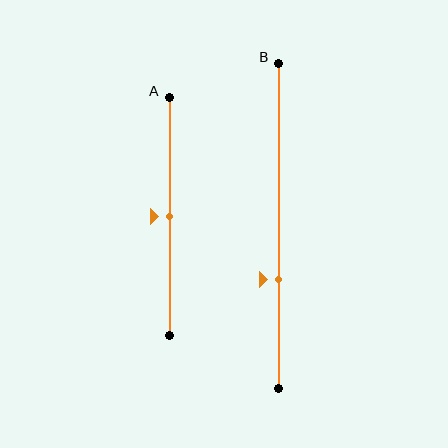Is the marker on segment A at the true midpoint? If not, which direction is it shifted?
Yes, the marker on segment A is at the true midpoint.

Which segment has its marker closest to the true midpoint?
Segment A has its marker closest to the true midpoint.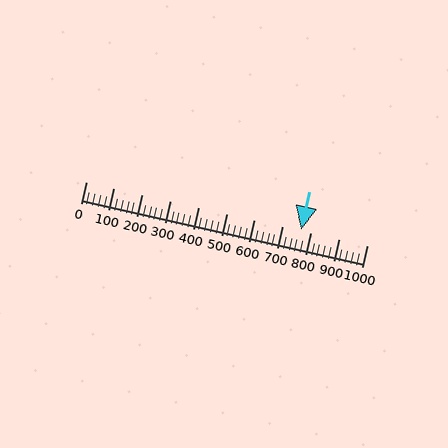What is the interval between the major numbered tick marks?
The major tick marks are spaced 100 units apart.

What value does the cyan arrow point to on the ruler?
The cyan arrow points to approximately 764.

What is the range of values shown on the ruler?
The ruler shows values from 0 to 1000.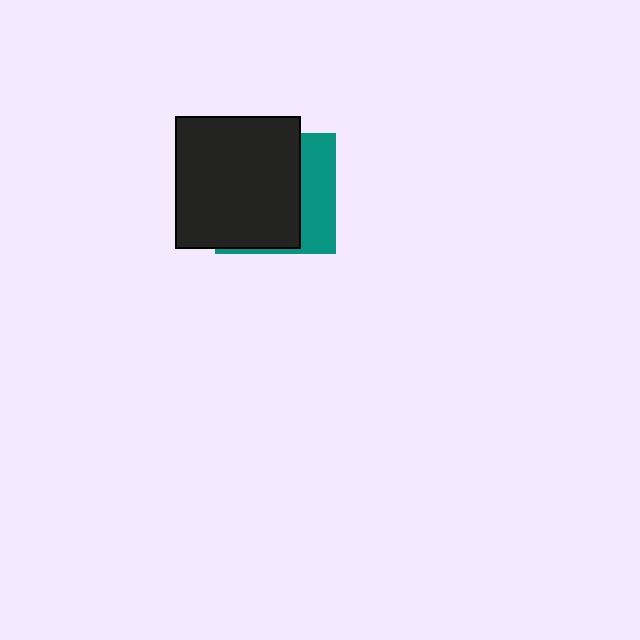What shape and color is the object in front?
The object in front is a black rectangle.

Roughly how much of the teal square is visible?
A small part of it is visible (roughly 31%).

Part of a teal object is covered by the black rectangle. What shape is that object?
It is a square.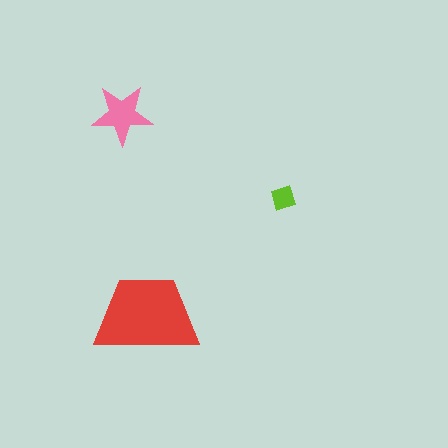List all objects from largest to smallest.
The red trapezoid, the pink star, the lime diamond.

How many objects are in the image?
There are 3 objects in the image.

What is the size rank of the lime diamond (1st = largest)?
3rd.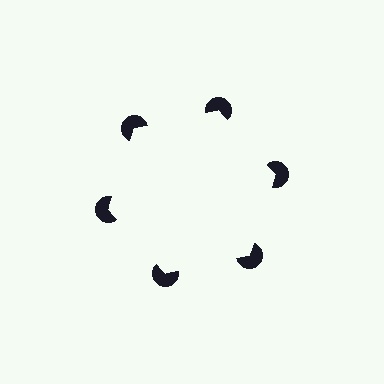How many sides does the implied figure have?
6 sides.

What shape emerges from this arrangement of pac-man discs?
An illusory hexagon — its edges are inferred from the aligned wedge cuts in the pac-man discs, not physically drawn.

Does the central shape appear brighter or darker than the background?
It typically appears slightly brighter than the background, even though no actual brightness change is drawn.